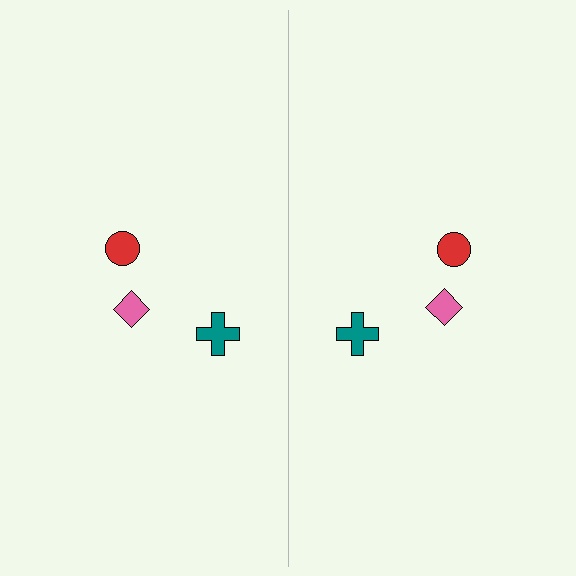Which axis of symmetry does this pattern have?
The pattern has a vertical axis of symmetry running through the center of the image.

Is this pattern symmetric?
Yes, this pattern has bilateral (reflection) symmetry.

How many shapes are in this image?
There are 6 shapes in this image.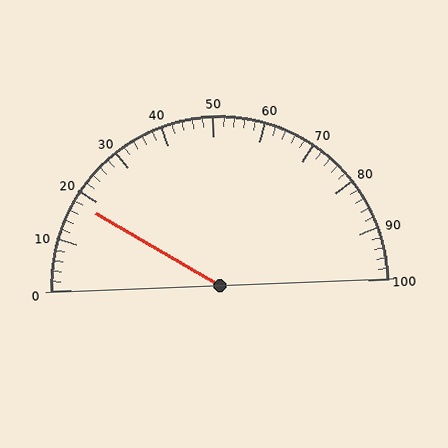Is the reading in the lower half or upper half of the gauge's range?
The reading is in the lower half of the range (0 to 100).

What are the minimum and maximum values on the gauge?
The gauge ranges from 0 to 100.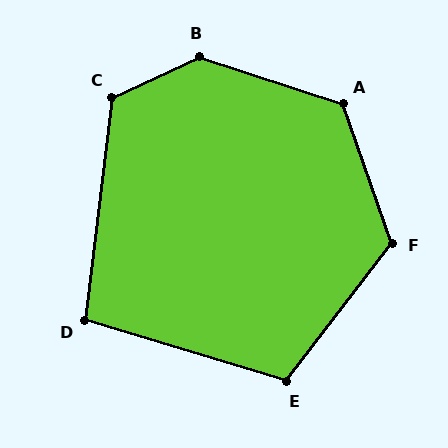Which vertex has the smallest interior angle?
D, at approximately 100 degrees.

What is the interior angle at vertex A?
Approximately 128 degrees (obtuse).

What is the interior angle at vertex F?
Approximately 123 degrees (obtuse).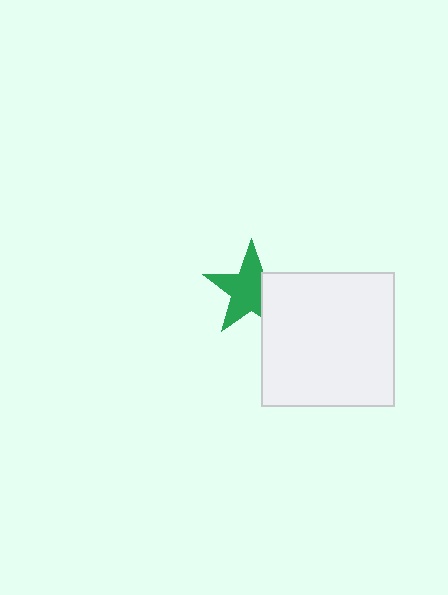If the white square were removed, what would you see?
You would see the complete green star.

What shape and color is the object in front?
The object in front is a white square.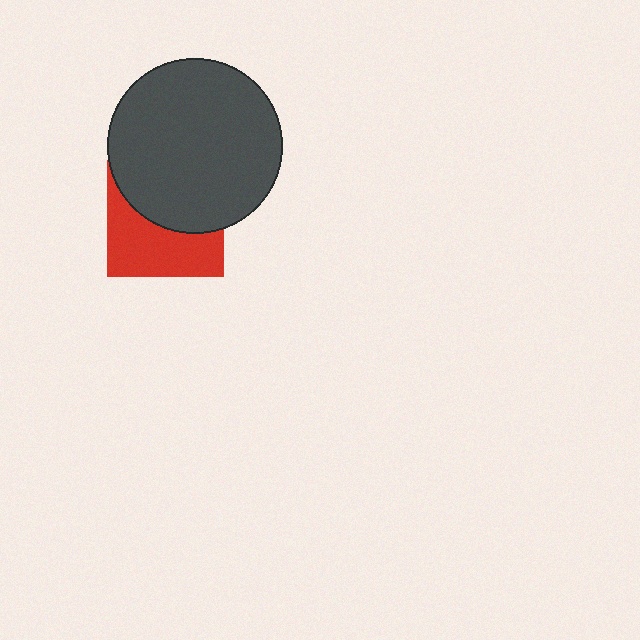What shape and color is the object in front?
The object in front is a dark gray circle.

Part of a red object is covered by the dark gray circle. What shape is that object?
It is a square.